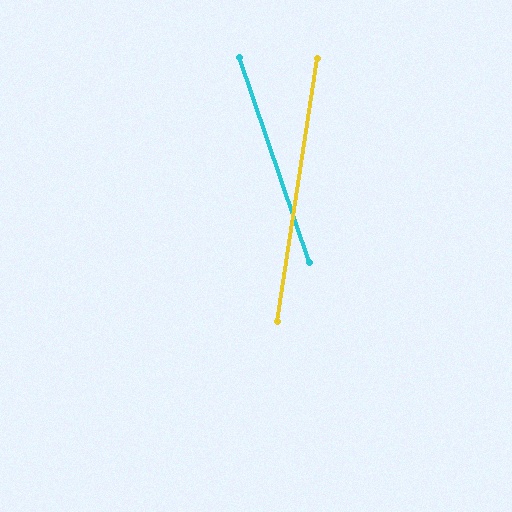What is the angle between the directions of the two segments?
Approximately 27 degrees.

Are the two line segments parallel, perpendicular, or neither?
Neither parallel nor perpendicular — they differ by about 27°.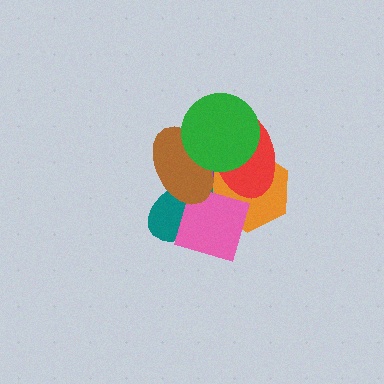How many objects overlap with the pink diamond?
5 objects overlap with the pink diamond.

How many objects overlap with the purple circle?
6 objects overlap with the purple circle.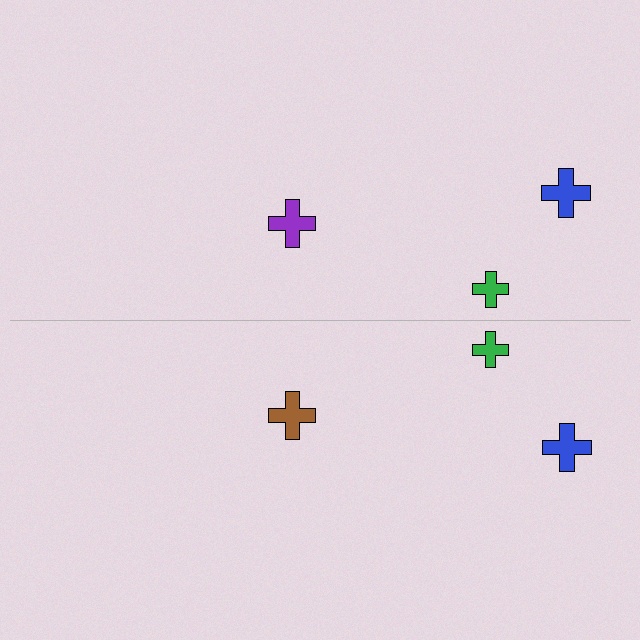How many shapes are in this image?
There are 6 shapes in this image.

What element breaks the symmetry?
The brown cross on the bottom side breaks the symmetry — its mirror counterpart is purple.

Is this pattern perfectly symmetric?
No, the pattern is not perfectly symmetric. The brown cross on the bottom side breaks the symmetry — its mirror counterpart is purple.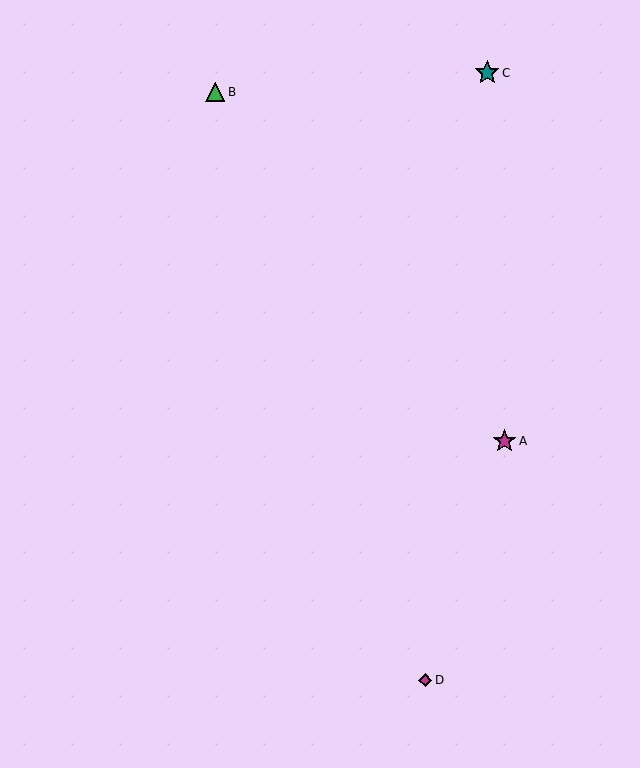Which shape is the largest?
The teal star (labeled C) is the largest.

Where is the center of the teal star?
The center of the teal star is at (487, 73).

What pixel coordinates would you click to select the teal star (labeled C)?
Click at (487, 73) to select the teal star C.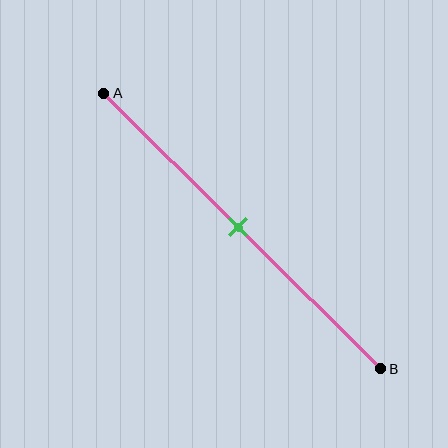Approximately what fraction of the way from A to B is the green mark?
The green mark is approximately 50% of the way from A to B.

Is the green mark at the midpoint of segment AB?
Yes, the mark is approximately at the midpoint.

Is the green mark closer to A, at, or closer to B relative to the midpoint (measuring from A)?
The green mark is approximately at the midpoint of segment AB.